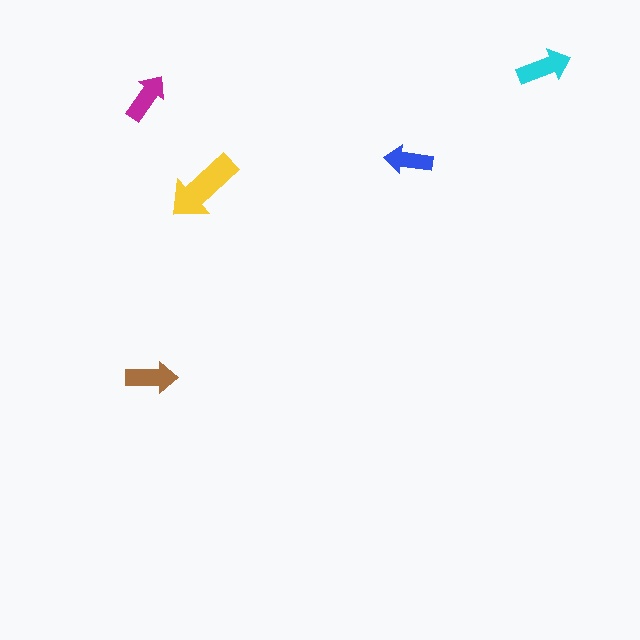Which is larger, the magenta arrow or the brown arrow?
The brown one.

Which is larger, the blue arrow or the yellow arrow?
The yellow one.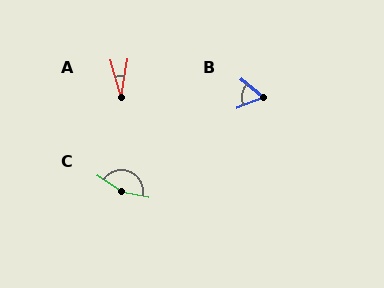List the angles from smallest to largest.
A (25°), B (62°), C (158°).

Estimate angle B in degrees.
Approximately 62 degrees.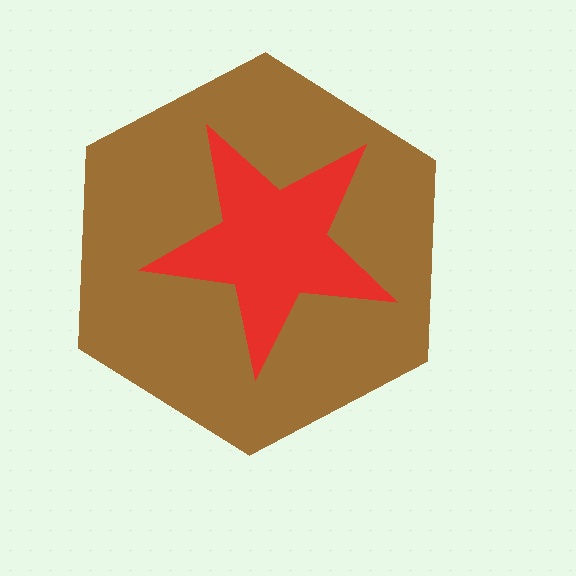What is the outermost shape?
The brown hexagon.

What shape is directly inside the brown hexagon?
The red star.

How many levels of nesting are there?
2.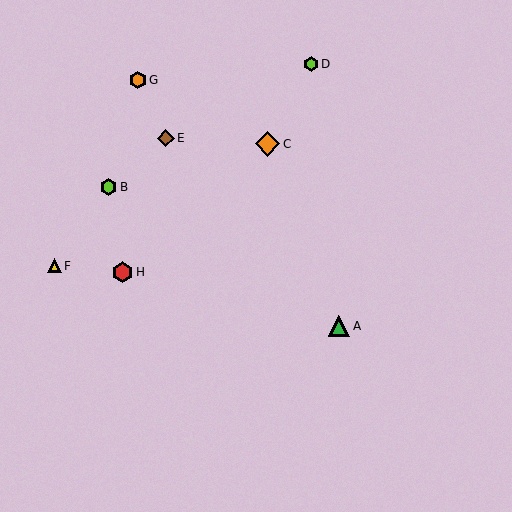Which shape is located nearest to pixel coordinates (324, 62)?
The lime hexagon (labeled D) at (311, 64) is nearest to that location.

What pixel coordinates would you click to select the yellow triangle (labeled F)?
Click at (54, 266) to select the yellow triangle F.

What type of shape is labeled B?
Shape B is a lime hexagon.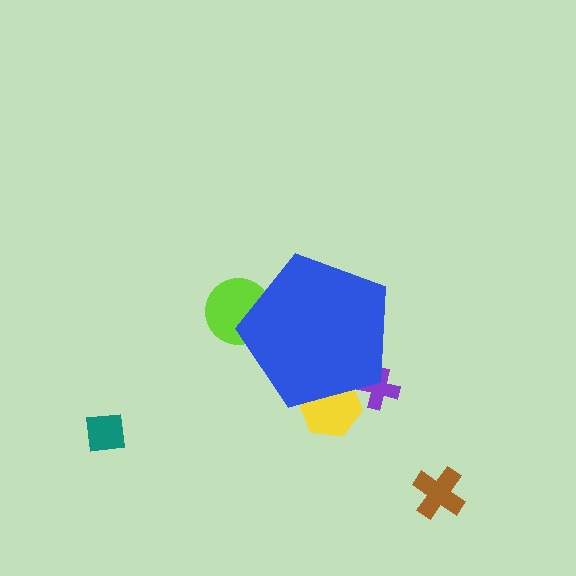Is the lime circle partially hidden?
Yes, the lime circle is partially hidden behind the blue pentagon.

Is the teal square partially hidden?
No, the teal square is fully visible.